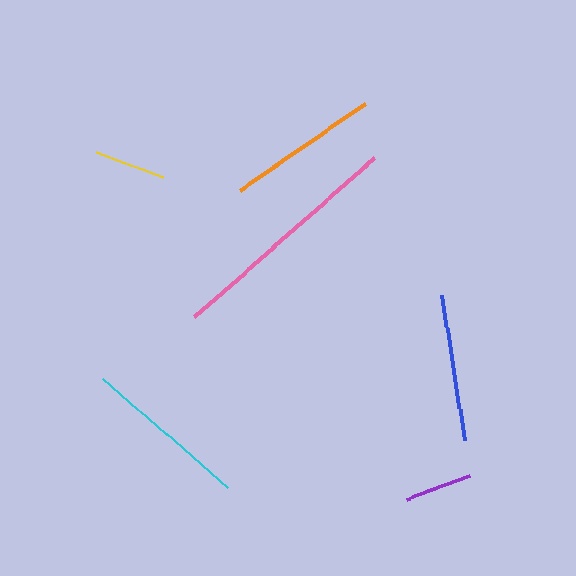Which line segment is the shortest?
The purple line is the shortest at approximately 68 pixels.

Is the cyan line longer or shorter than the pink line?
The pink line is longer than the cyan line.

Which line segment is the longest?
The pink line is the longest at approximately 240 pixels.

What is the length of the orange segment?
The orange segment is approximately 152 pixels long.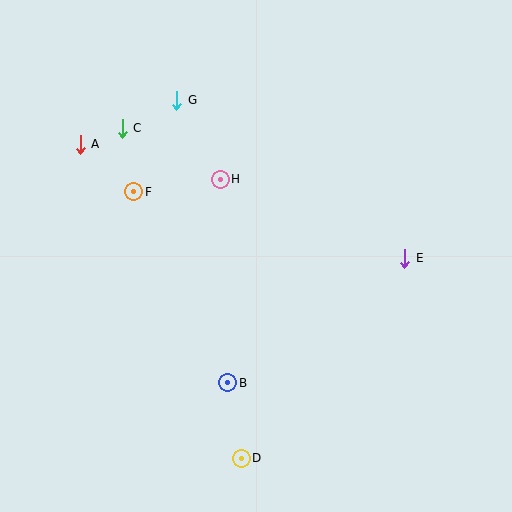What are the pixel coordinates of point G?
Point G is at (177, 100).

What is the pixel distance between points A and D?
The distance between A and D is 353 pixels.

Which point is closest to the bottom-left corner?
Point D is closest to the bottom-left corner.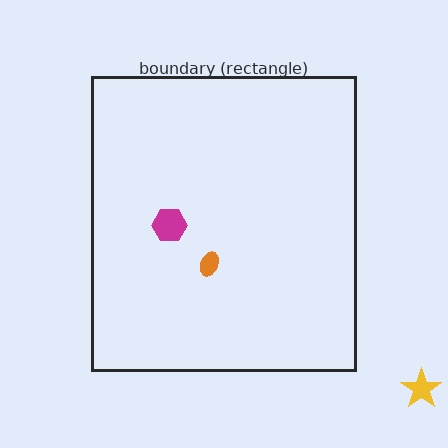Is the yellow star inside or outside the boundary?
Outside.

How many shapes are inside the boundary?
2 inside, 1 outside.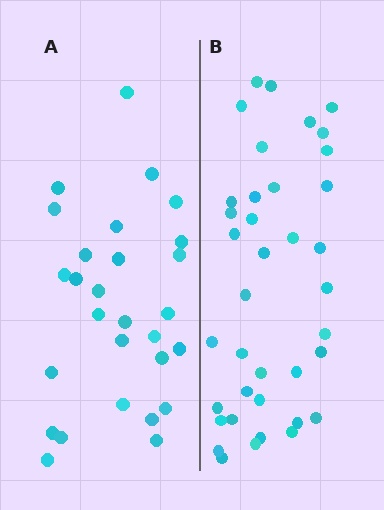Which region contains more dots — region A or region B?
Region B (the right region) has more dots.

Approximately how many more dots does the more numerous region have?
Region B has roughly 10 or so more dots than region A.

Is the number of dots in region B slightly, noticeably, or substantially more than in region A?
Region B has noticeably more, but not dramatically so. The ratio is roughly 1.4 to 1.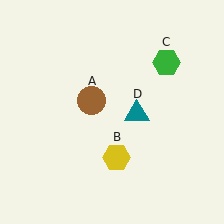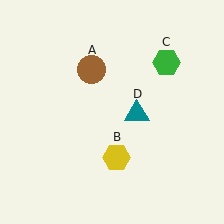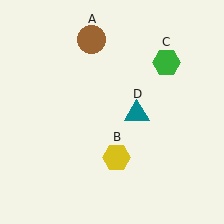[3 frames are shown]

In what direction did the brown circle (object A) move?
The brown circle (object A) moved up.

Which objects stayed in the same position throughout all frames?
Yellow hexagon (object B) and green hexagon (object C) and teal triangle (object D) remained stationary.